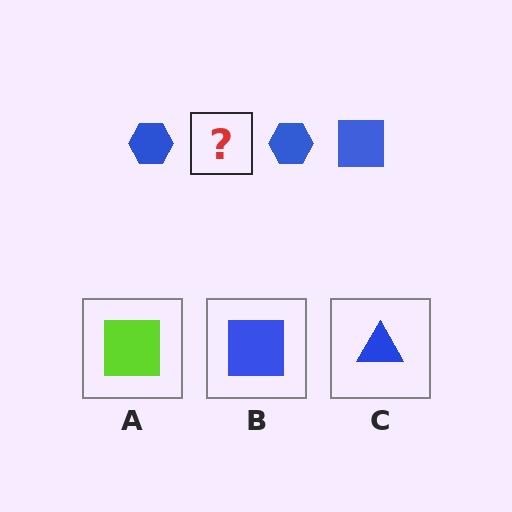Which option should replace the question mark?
Option B.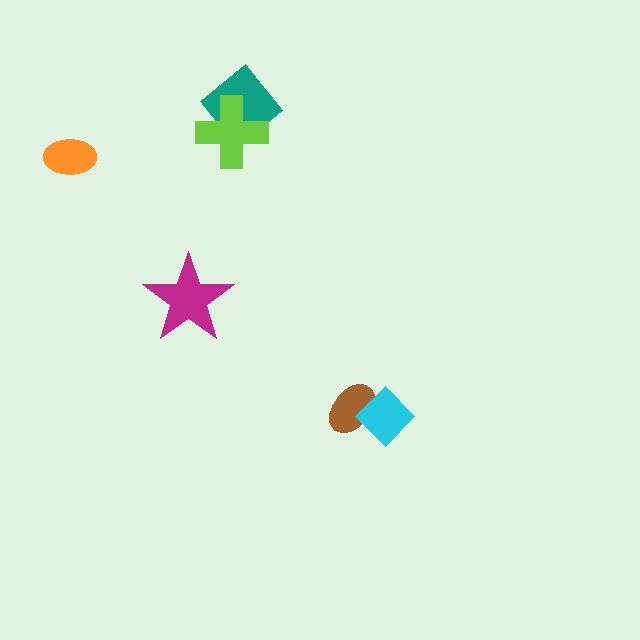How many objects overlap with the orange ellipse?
0 objects overlap with the orange ellipse.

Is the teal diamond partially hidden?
Yes, it is partially covered by another shape.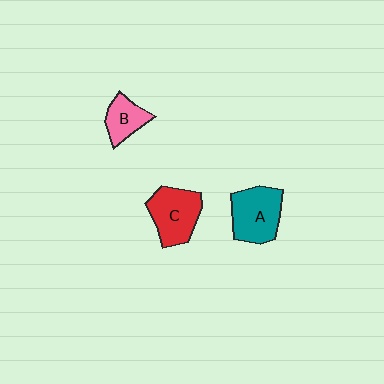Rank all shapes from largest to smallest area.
From largest to smallest: A (teal), C (red), B (pink).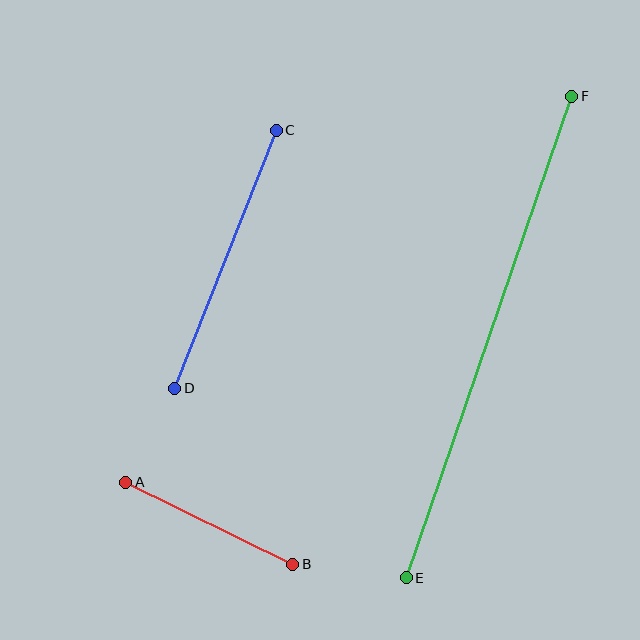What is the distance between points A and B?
The distance is approximately 186 pixels.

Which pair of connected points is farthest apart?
Points E and F are farthest apart.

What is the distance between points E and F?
The distance is approximately 509 pixels.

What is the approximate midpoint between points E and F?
The midpoint is at approximately (489, 337) pixels.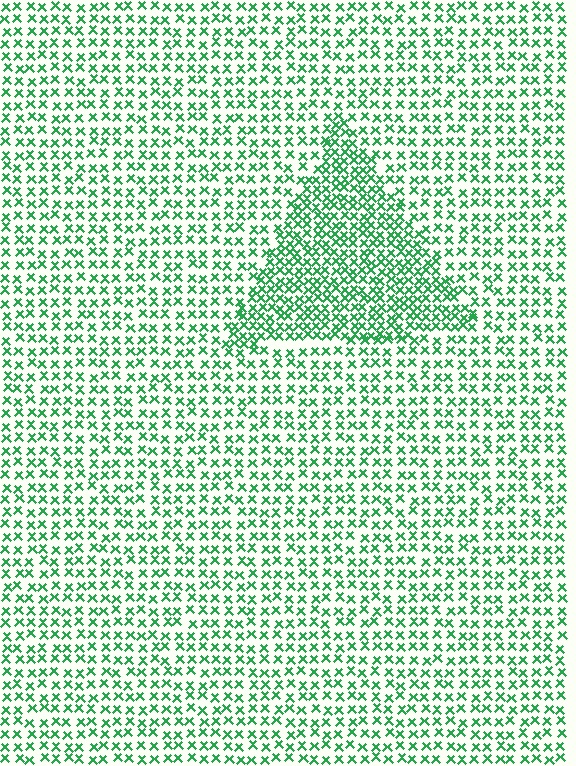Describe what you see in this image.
The image contains small green elements arranged at two different densities. A triangle-shaped region is visible where the elements are more densely packed than the surrounding area.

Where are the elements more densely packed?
The elements are more densely packed inside the triangle boundary.